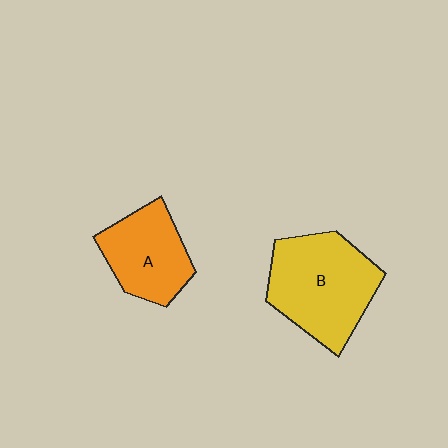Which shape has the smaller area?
Shape A (orange).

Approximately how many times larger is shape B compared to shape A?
Approximately 1.4 times.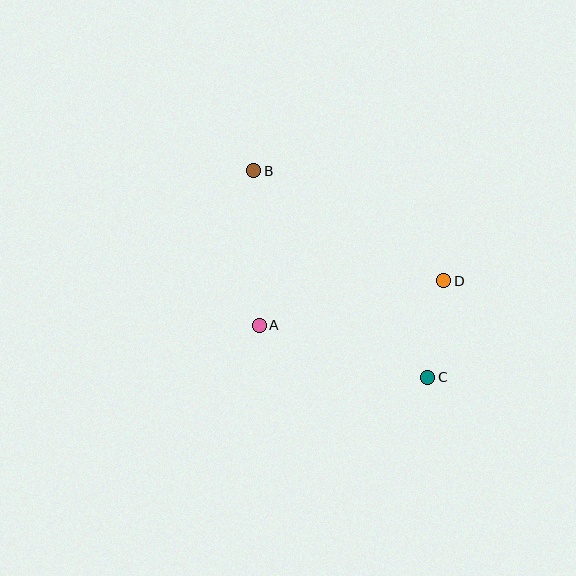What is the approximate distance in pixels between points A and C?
The distance between A and C is approximately 176 pixels.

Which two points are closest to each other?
Points C and D are closest to each other.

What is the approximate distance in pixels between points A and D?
The distance between A and D is approximately 190 pixels.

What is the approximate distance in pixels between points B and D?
The distance between B and D is approximately 219 pixels.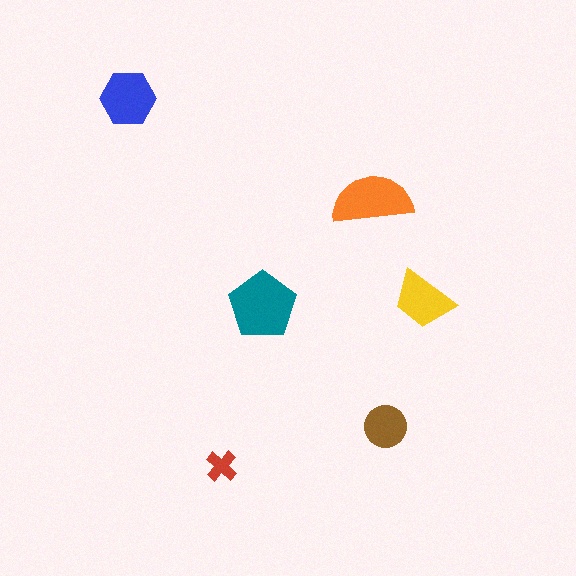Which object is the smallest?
The red cross.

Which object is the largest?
The teal pentagon.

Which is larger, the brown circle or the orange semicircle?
The orange semicircle.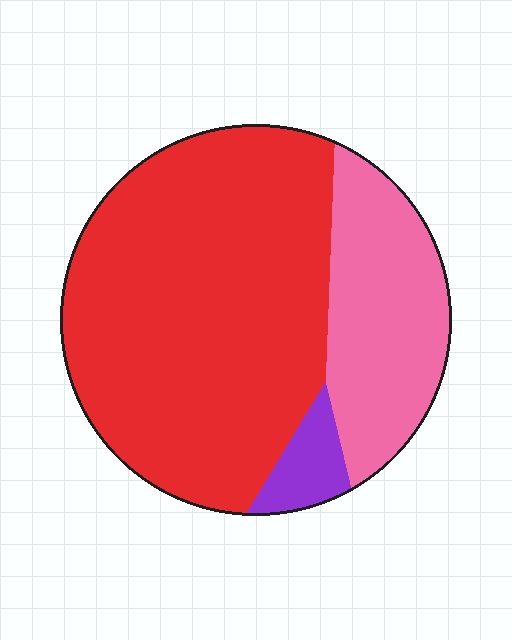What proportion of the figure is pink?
Pink covers around 25% of the figure.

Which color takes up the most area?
Red, at roughly 70%.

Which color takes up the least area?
Purple, at roughly 5%.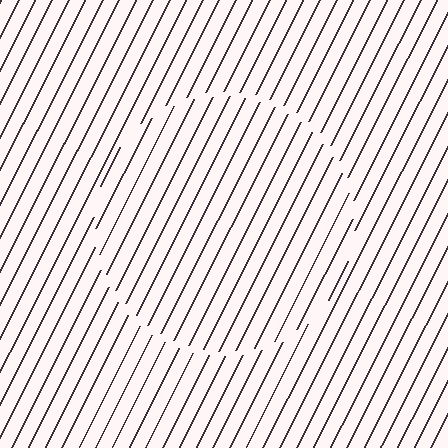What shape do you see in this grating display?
An illusory circle. The interior of the shape contains the same grating, shifted by half a period — the contour is defined by the phase discontinuity where line-ends from the inner and outer gratings abut.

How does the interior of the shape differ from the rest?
The interior of the shape contains the same grating, shifted by half a period — the contour is defined by the phase discontinuity where line-ends from the inner and outer gratings abut.